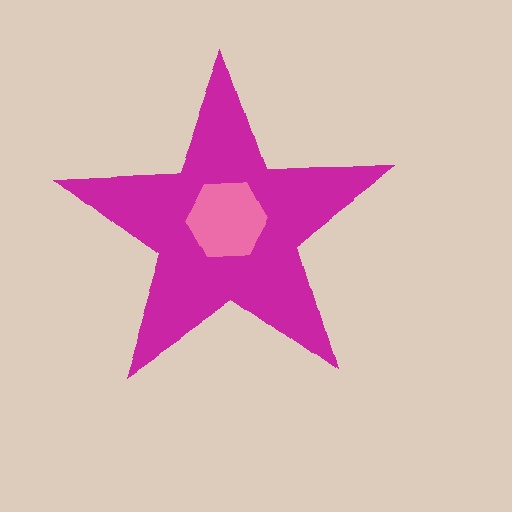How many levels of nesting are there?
2.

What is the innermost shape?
The pink hexagon.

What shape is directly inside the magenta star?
The pink hexagon.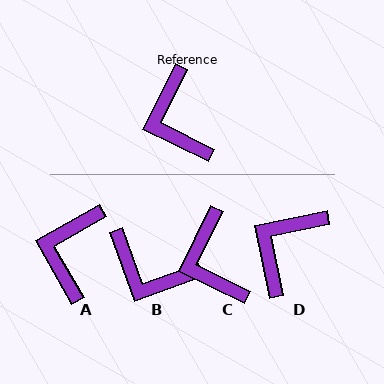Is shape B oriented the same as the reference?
No, it is off by about 46 degrees.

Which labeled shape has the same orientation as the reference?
C.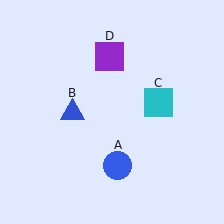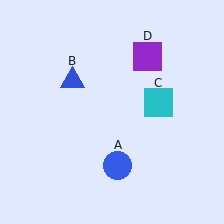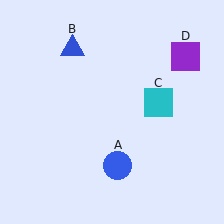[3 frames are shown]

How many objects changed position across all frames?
2 objects changed position: blue triangle (object B), purple square (object D).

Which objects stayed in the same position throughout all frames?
Blue circle (object A) and cyan square (object C) remained stationary.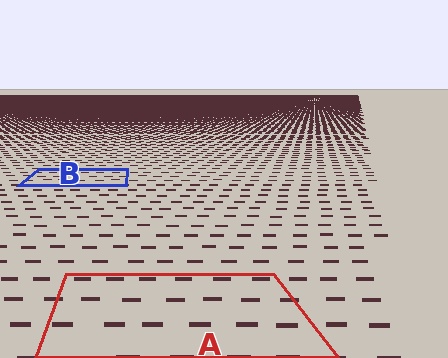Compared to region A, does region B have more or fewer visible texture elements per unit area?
Region B has more texture elements per unit area — they are packed more densely because it is farther away.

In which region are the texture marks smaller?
The texture marks are smaller in region B, because it is farther away.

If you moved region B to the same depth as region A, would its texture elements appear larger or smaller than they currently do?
They would appear larger. At a closer depth, the same texture elements are projected at a bigger on-screen size.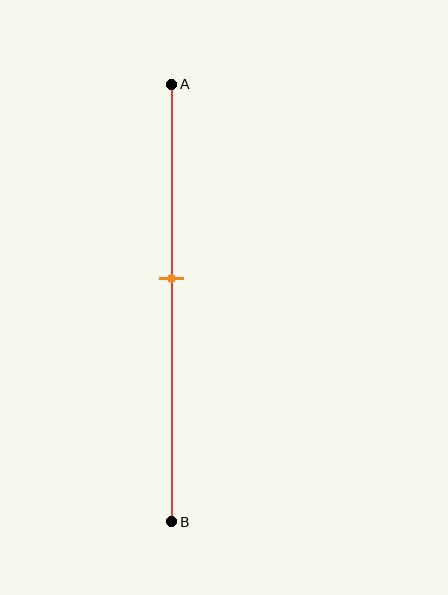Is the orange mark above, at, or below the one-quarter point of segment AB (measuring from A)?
The orange mark is below the one-quarter point of segment AB.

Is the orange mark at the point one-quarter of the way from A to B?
No, the mark is at about 45% from A, not at the 25% one-quarter point.